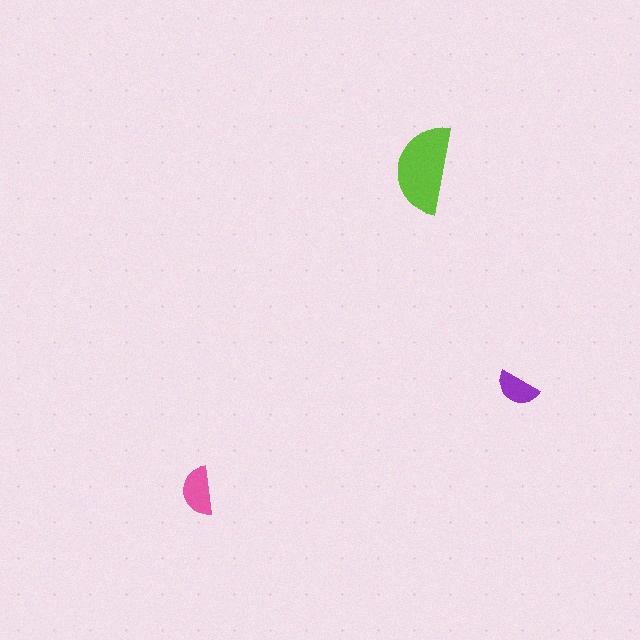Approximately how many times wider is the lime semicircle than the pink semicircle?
About 2 times wider.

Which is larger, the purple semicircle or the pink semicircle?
The pink one.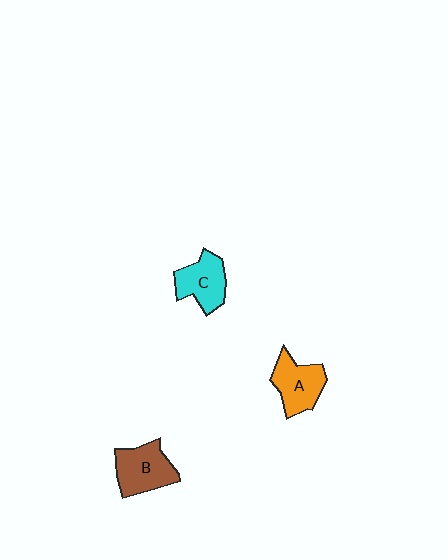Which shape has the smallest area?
Shape C (cyan).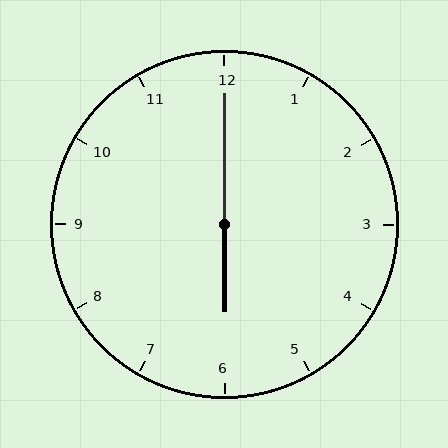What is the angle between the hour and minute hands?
Approximately 180 degrees.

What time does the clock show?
6:00.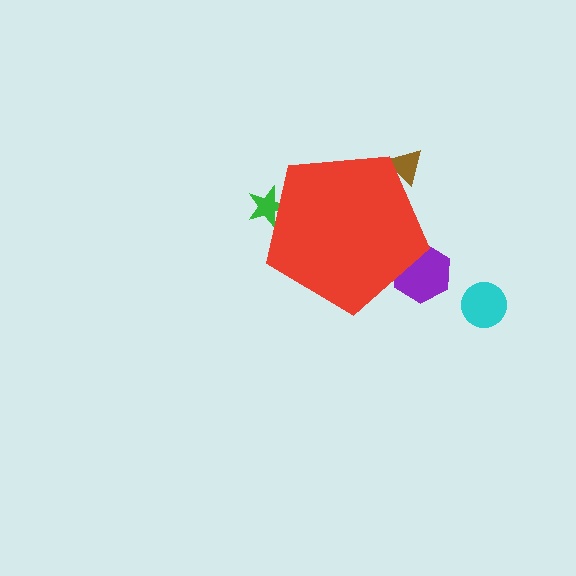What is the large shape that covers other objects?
A red pentagon.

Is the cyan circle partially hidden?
No, the cyan circle is fully visible.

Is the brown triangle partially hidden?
Yes, the brown triangle is partially hidden behind the red pentagon.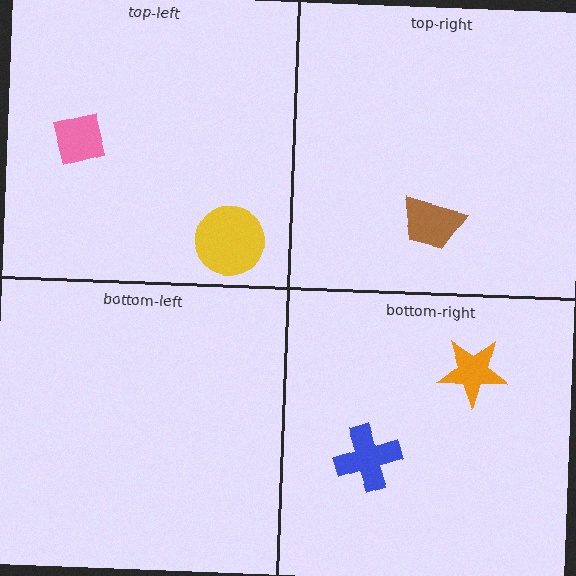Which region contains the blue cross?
The bottom-right region.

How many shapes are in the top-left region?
2.